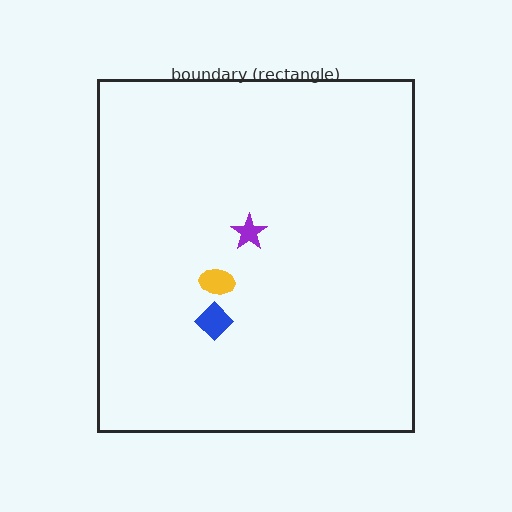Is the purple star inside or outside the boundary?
Inside.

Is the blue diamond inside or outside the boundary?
Inside.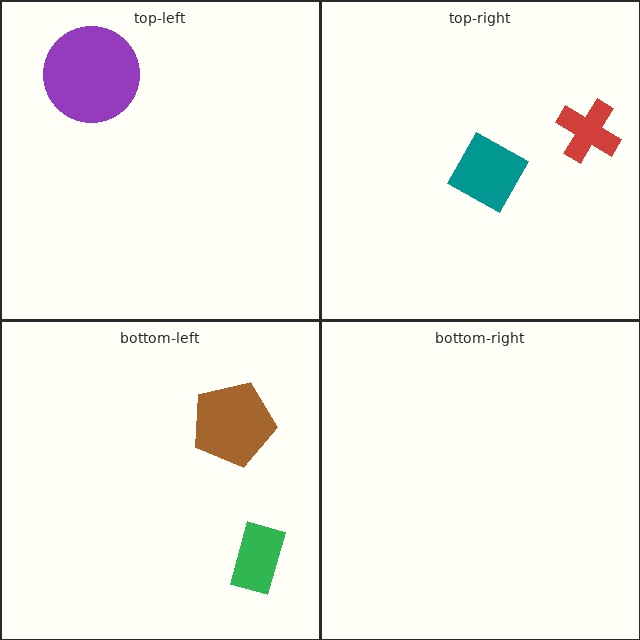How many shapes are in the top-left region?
1.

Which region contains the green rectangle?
The bottom-left region.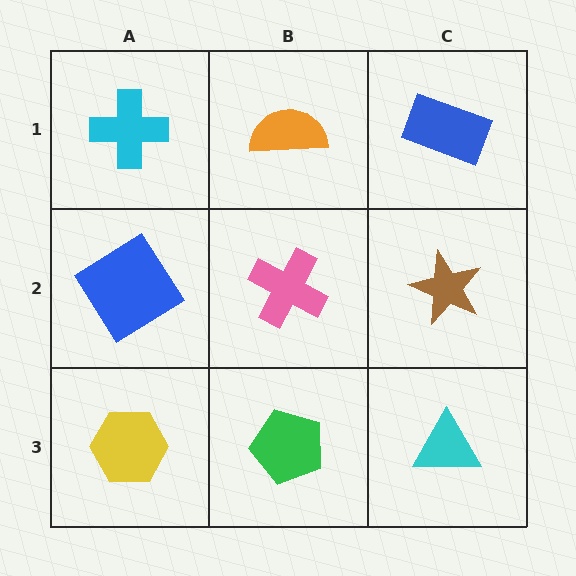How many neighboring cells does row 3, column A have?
2.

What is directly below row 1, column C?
A brown star.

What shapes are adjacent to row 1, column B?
A pink cross (row 2, column B), a cyan cross (row 1, column A), a blue rectangle (row 1, column C).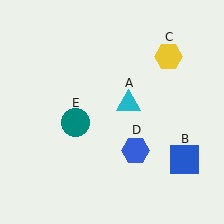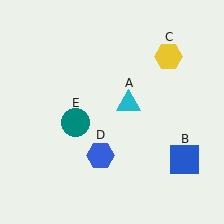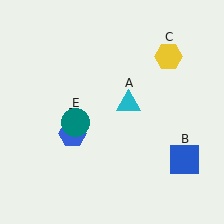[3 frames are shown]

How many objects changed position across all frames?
1 object changed position: blue hexagon (object D).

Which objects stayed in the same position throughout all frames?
Cyan triangle (object A) and blue square (object B) and yellow hexagon (object C) and teal circle (object E) remained stationary.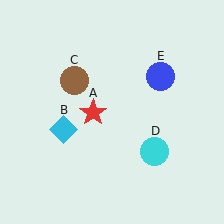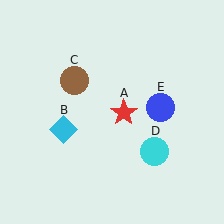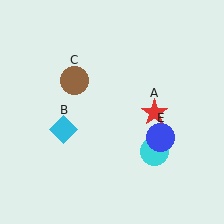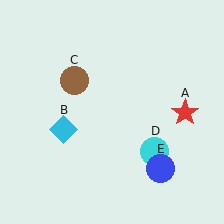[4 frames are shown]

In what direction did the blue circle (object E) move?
The blue circle (object E) moved down.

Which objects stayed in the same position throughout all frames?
Cyan diamond (object B) and brown circle (object C) and cyan circle (object D) remained stationary.